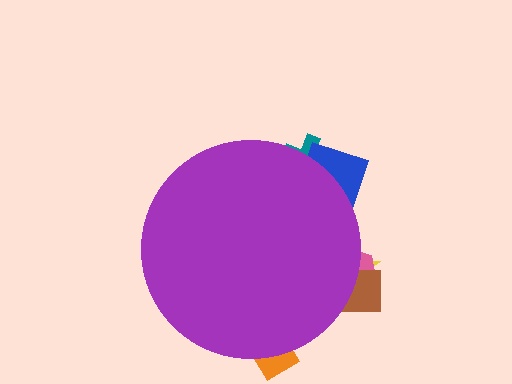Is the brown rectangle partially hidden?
Yes, the brown rectangle is partially hidden behind the purple circle.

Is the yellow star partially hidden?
Yes, the yellow star is partially hidden behind the purple circle.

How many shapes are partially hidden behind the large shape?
6 shapes are partially hidden.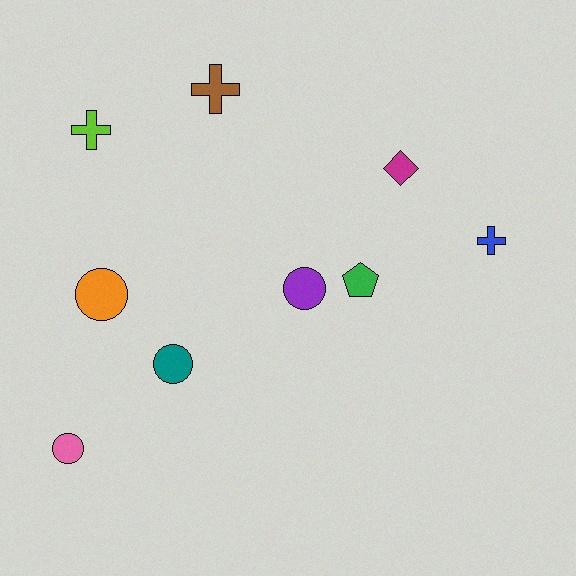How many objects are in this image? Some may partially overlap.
There are 9 objects.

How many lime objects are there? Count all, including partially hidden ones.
There is 1 lime object.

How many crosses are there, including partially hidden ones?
There are 3 crosses.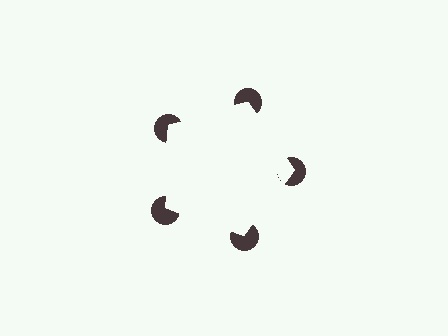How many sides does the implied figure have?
5 sides.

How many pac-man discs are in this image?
There are 5 — one at each vertex of the illusory pentagon.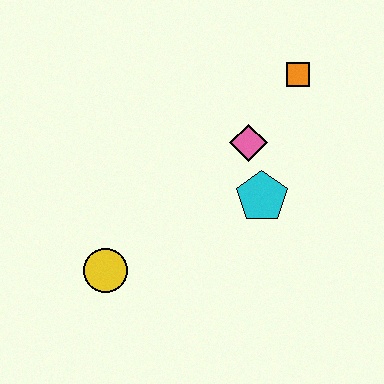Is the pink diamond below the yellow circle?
No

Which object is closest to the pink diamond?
The cyan pentagon is closest to the pink diamond.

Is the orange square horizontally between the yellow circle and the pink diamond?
No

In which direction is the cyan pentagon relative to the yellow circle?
The cyan pentagon is to the right of the yellow circle.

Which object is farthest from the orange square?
The yellow circle is farthest from the orange square.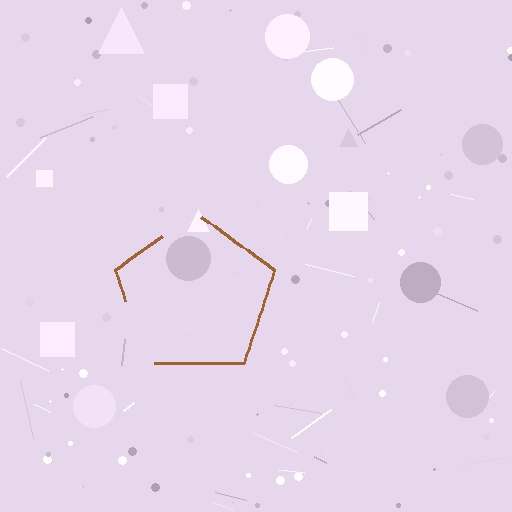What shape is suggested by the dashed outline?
The dashed outline suggests a pentagon.